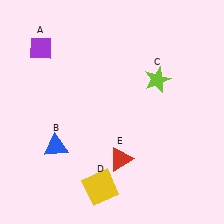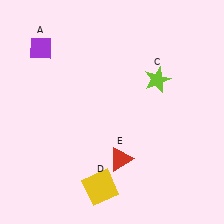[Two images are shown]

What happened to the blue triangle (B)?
The blue triangle (B) was removed in Image 2. It was in the bottom-left area of Image 1.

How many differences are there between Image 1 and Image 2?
There is 1 difference between the two images.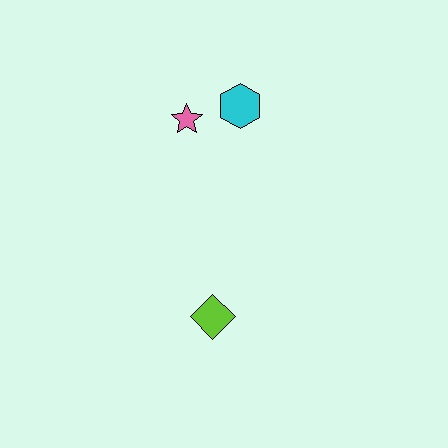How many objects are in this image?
There are 3 objects.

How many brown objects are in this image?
There are no brown objects.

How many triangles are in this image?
There are no triangles.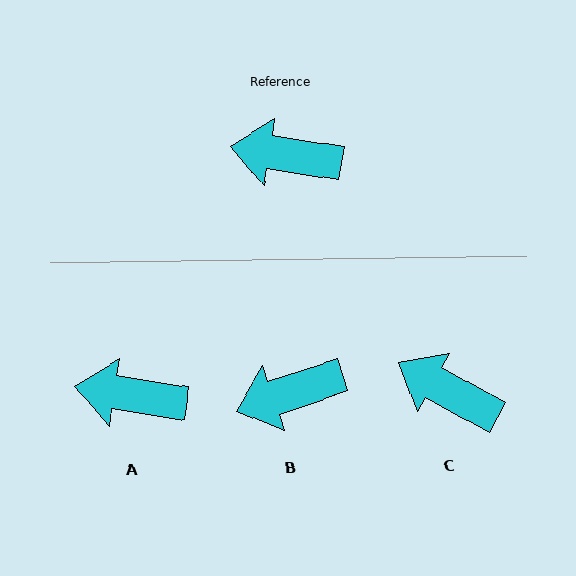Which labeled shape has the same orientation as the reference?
A.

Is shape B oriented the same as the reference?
No, it is off by about 28 degrees.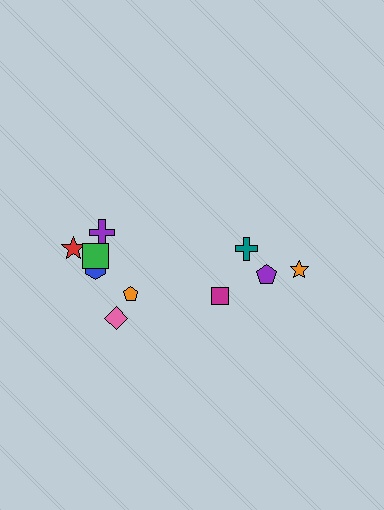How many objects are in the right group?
There are 4 objects.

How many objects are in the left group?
There are 6 objects.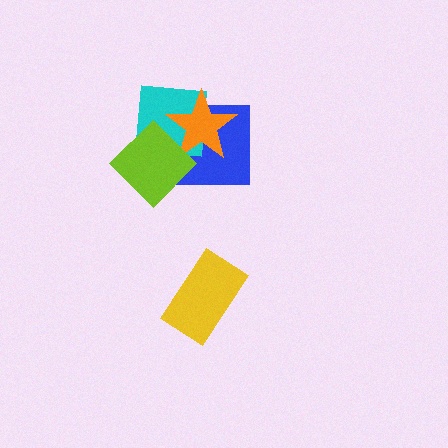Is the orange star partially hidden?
Yes, it is partially covered by another shape.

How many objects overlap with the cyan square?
3 objects overlap with the cyan square.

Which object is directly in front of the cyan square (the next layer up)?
The orange star is directly in front of the cyan square.